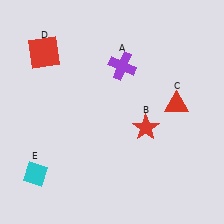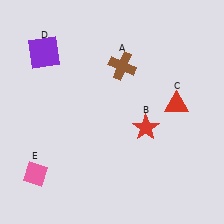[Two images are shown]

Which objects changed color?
A changed from purple to brown. D changed from red to purple. E changed from cyan to pink.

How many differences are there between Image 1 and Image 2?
There are 3 differences between the two images.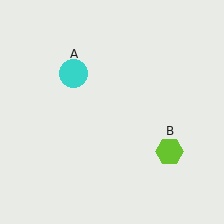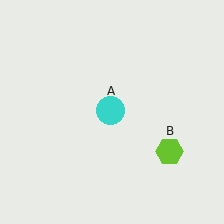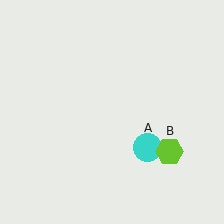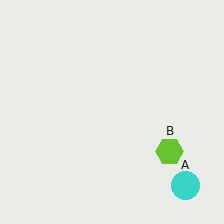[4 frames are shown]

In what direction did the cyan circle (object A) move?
The cyan circle (object A) moved down and to the right.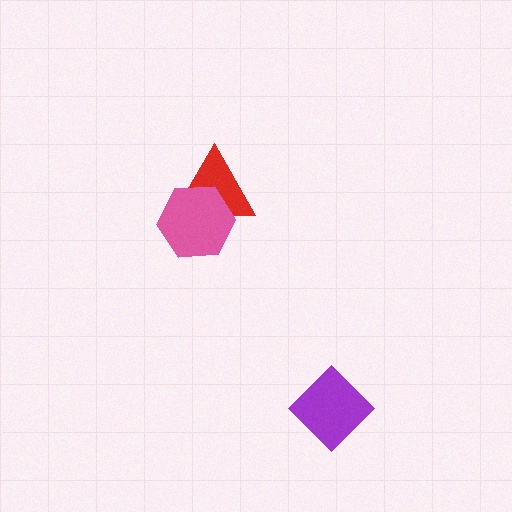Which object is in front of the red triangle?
The pink hexagon is in front of the red triangle.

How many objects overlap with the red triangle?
1 object overlaps with the red triangle.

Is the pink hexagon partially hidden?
No, no other shape covers it.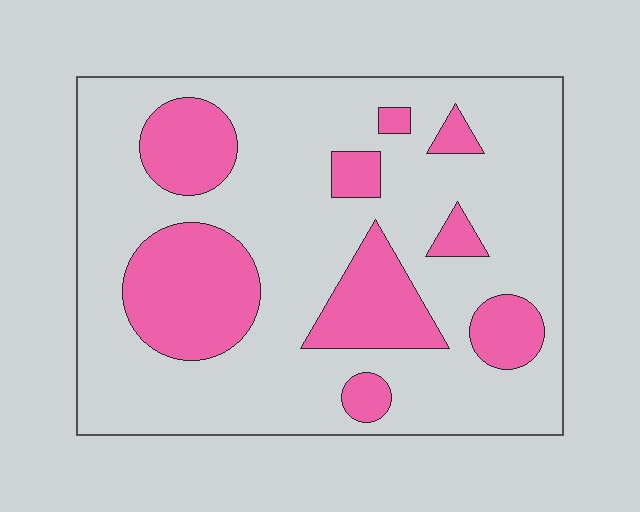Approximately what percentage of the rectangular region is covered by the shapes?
Approximately 25%.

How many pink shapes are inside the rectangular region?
9.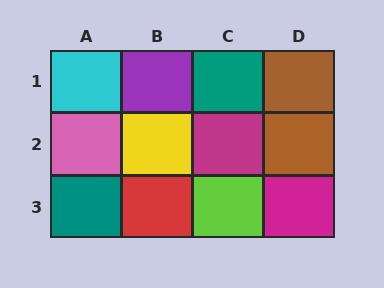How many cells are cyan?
1 cell is cyan.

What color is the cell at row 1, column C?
Teal.